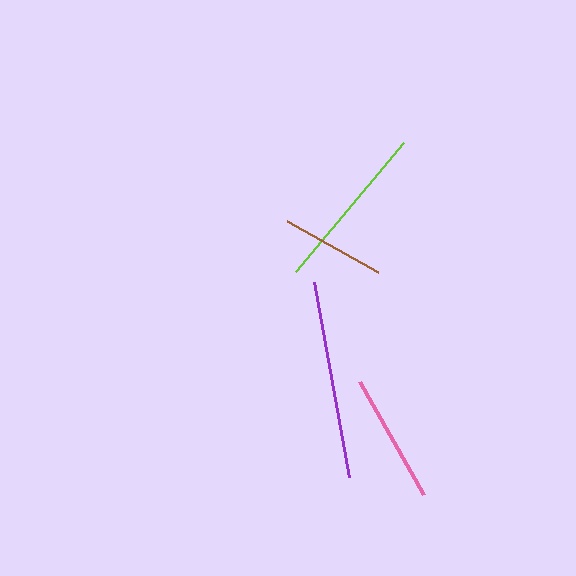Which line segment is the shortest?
The brown line is the shortest at approximately 105 pixels.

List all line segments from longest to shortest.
From longest to shortest: purple, lime, pink, brown.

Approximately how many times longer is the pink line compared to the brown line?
The pink line is approximately 1.2 times the length of the brown line.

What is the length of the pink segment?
The pink segment is approximately 130 pixels long.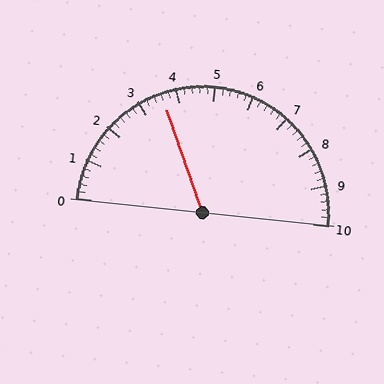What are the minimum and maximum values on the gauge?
The gauge ranges from 0 to 10.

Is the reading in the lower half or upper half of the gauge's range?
The reading is in the lower half of the range (0 to 10).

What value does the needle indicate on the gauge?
The needle indicates approximately 3.6.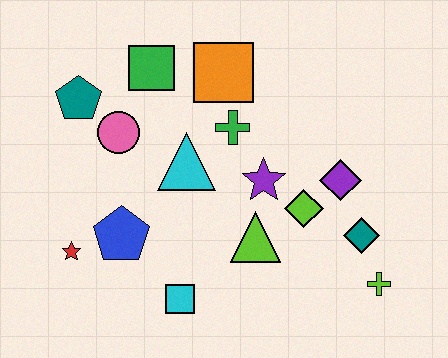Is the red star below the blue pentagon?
Yes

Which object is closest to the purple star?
The lime diamond is closest to the purple star.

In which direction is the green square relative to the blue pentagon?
The green square is above the blue pentagon.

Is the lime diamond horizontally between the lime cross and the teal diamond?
No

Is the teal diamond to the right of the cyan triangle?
Yes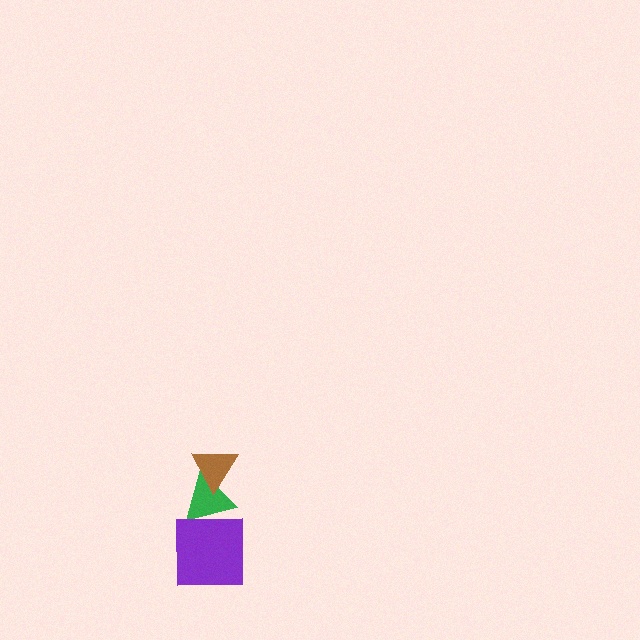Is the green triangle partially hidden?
Yes, it is partially covered by another shape.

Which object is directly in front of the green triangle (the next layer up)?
The brown triangle is directly in front of the green triangle.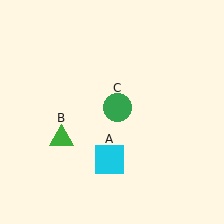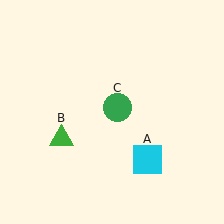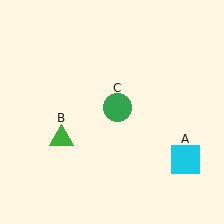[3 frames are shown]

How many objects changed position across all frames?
1 object changed position: cyan square (object A).